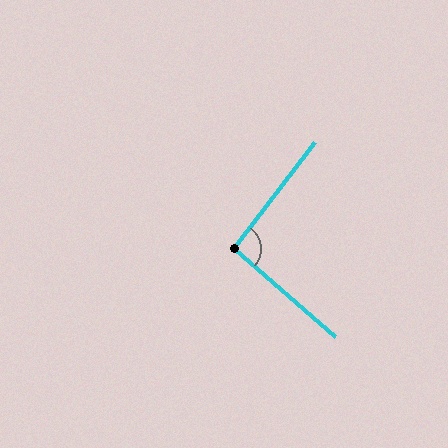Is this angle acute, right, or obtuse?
It is approximately a right angle.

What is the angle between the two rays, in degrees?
Approximately 93 degrees.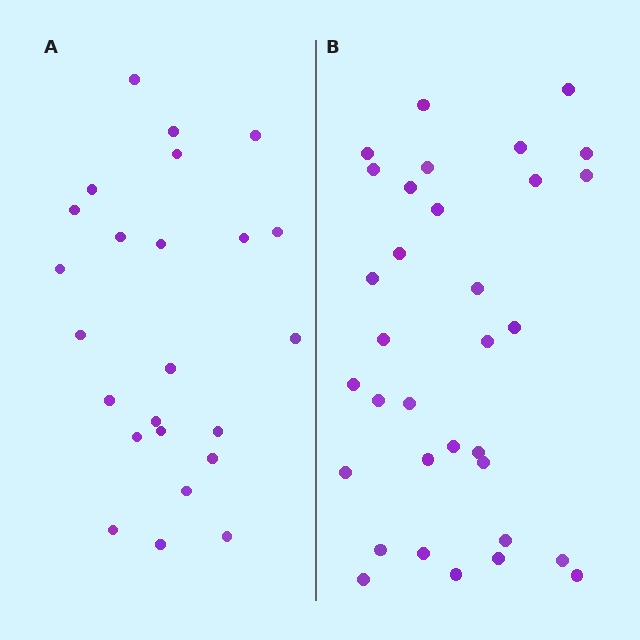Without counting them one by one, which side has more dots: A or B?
Region B (the right region) has more dots.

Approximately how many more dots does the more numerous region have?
Region B has roughly 8 or so more dots than region A.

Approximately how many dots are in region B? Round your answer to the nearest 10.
About 30 dots. (The exact count is 33, which rounds to 30.)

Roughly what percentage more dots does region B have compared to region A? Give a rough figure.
About 40% more.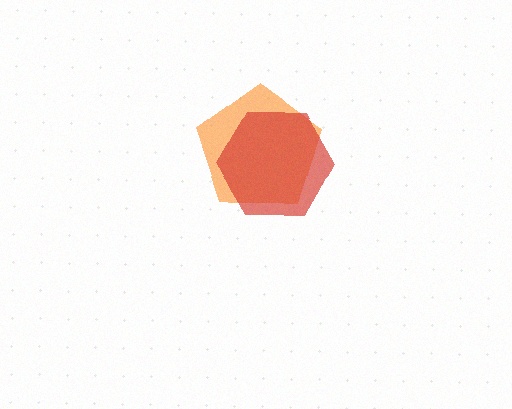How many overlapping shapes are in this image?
There are 2 overlapping shapes in the image.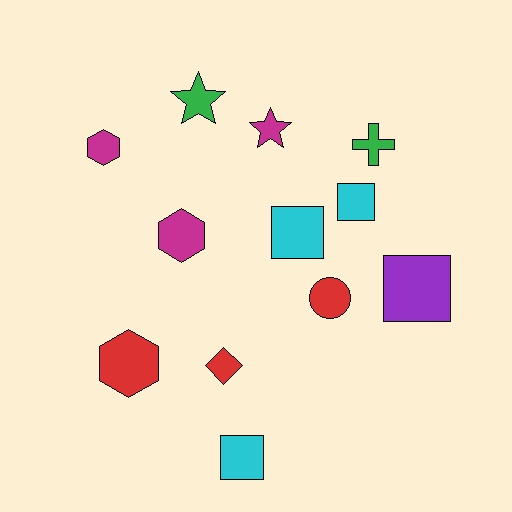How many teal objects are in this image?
There are no teal objects.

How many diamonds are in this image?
There is 1 diamond.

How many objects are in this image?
There are 12 objects.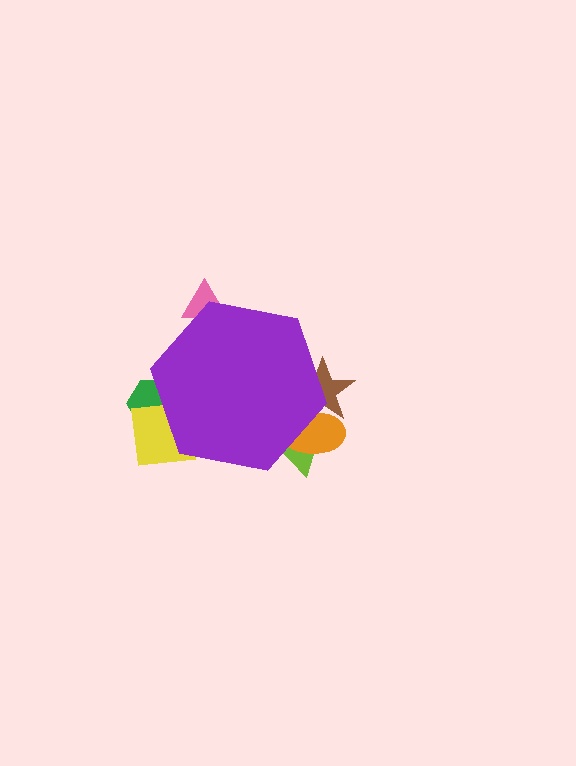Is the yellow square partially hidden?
Yes, the yellow square is partially hidden behind the purple hexagon.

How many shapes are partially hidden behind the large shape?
6 shapes are partially hidden.